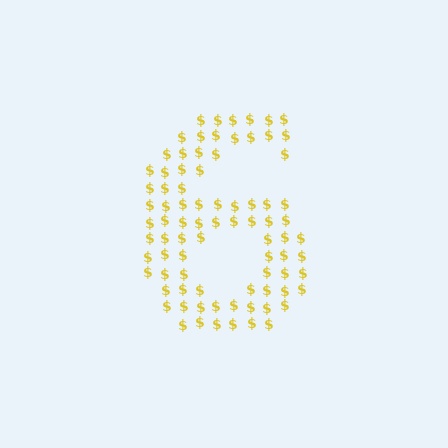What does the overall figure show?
The overall figure shows the digit 6.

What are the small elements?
The small elements are dollar signs.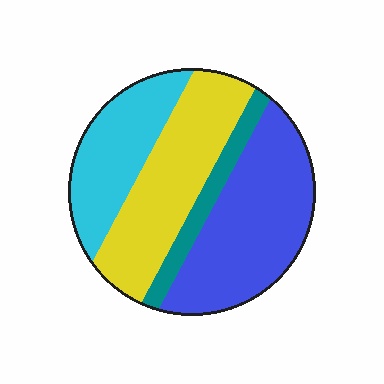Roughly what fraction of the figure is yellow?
Yellow takes up between a quarter and a half of the figure.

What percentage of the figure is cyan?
Cyan takes up between a sixth and a third of the figure.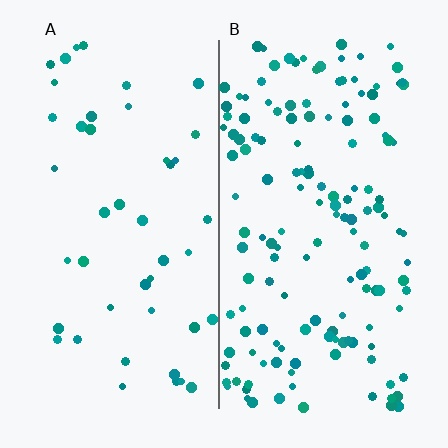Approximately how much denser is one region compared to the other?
Approximately 3.3× — region B over region A.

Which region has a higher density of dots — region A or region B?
B (the right).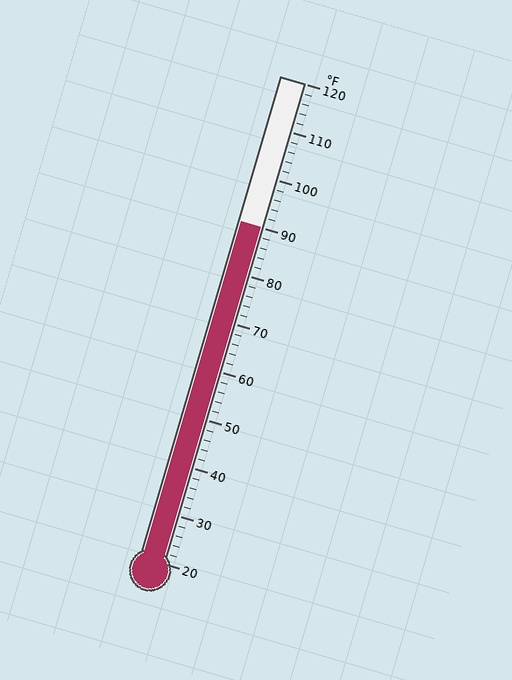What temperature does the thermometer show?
The thermometer shows approximately 90°F.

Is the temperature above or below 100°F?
The temperature is below 100°F.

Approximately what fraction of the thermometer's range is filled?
The thermometer is filled to approximately 70% of its range.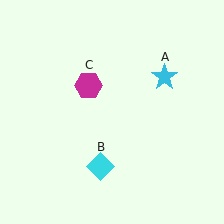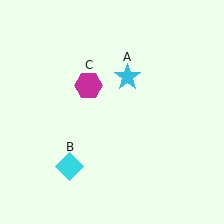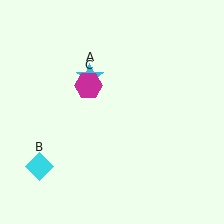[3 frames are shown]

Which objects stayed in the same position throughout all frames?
Magenta hexagon (object C) remained stationary.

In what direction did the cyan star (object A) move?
The cyan star (object A) moved left.